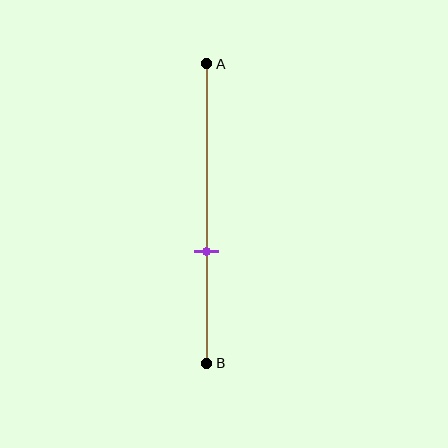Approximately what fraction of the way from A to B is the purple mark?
The purple mark is approximately 65% of the way from A to B.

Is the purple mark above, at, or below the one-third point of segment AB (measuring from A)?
The purple mark is below the one-third point of segment AB.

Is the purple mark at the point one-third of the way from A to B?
No, the mark is at about 65% from A, not at the 33% one-third point.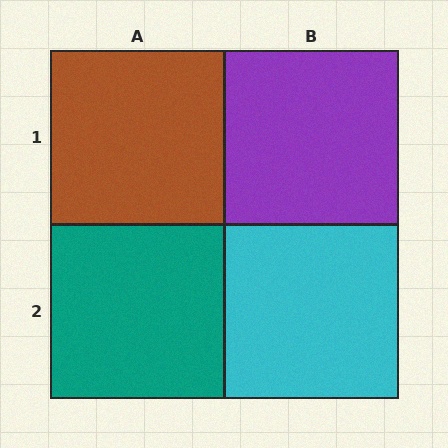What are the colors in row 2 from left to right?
Teal, cyan.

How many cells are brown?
1 cell is brown.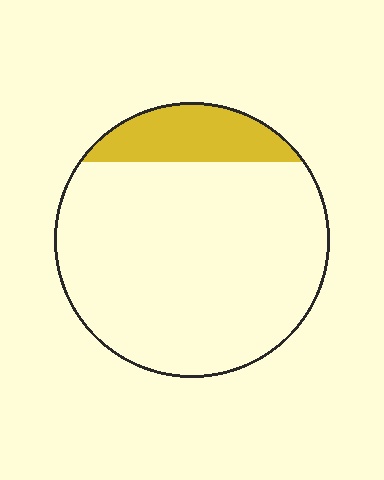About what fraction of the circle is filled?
About one sixth (1/6).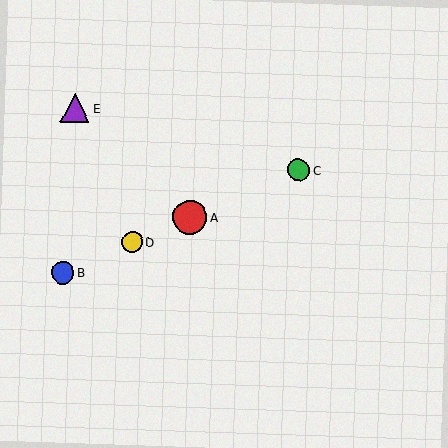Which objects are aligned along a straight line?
Objects A, B, C, D are aligned along a straight line.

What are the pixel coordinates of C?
Object C is at (298, 170).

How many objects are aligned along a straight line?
4 objects (A, B, C, D) are aligned along a straight line.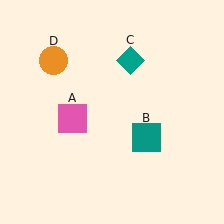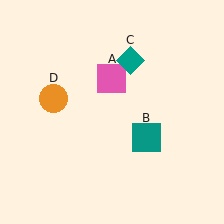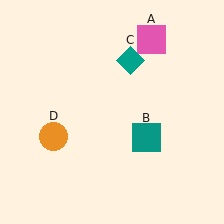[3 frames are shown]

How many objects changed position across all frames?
2 objects changed position: pink square (object A), orange circle (object D).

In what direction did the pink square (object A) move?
The pink square (object A) moved up and to the right.